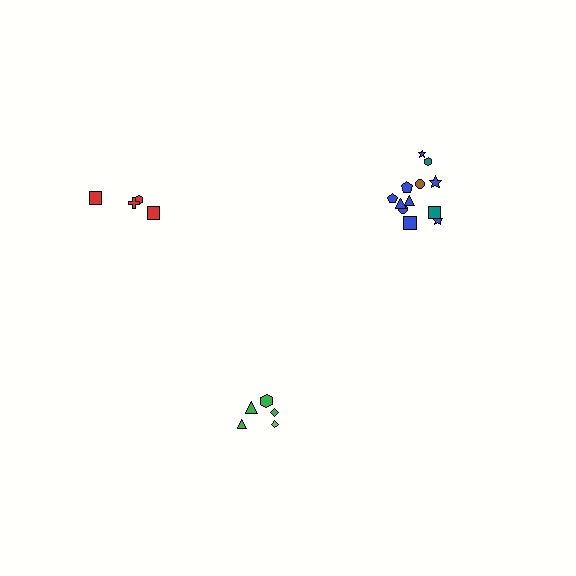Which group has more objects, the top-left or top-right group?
The top-right group.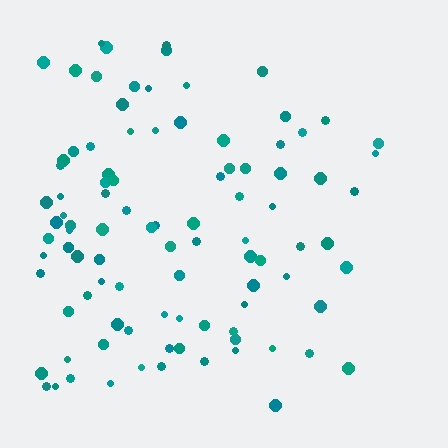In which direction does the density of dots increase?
From right to left, with the left side densest.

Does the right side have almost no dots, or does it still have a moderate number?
Still a moderate number, just noticeably fewer than the left.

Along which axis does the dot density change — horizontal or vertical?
Horizontal.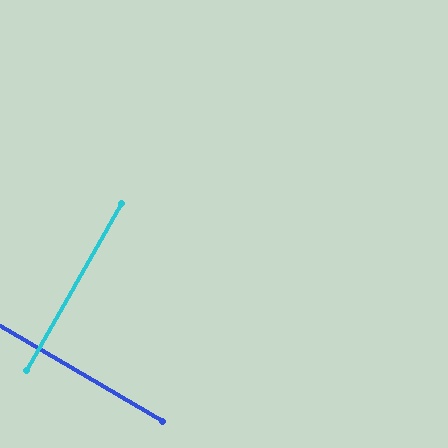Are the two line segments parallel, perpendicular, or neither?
Perpendicular — they meet at approximately 89°.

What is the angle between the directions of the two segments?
Approximately 89 degrees.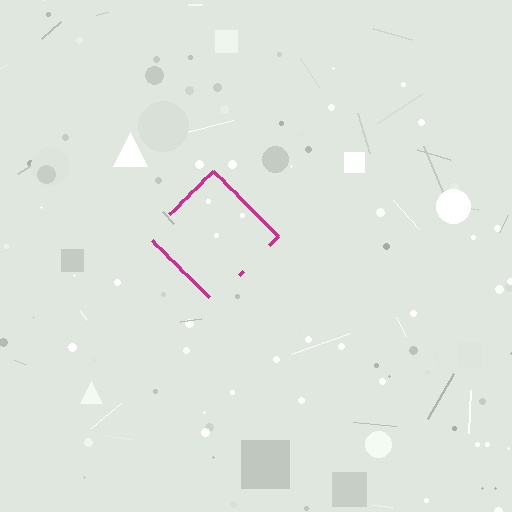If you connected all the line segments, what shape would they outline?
They would outline a diamond.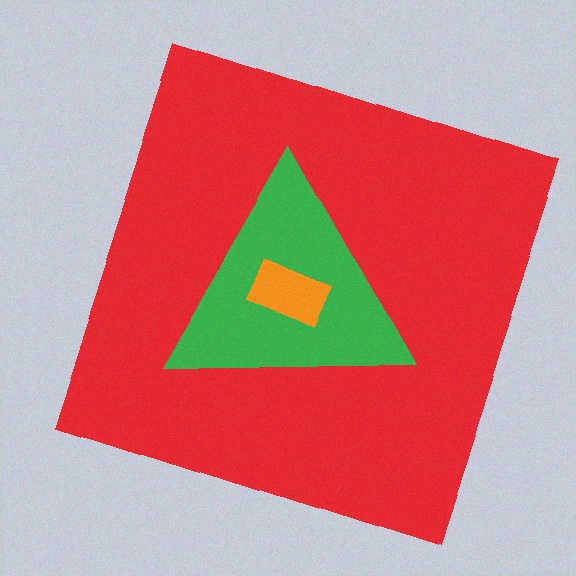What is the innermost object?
The orange rectangle.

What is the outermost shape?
The red square.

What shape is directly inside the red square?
The green triangle.